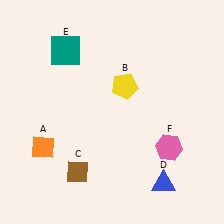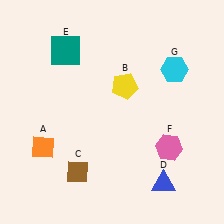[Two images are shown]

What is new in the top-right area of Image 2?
A cyan hexagon (G) was added in the top-right area of Image 2.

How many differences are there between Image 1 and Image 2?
There is 1 difference between the two images.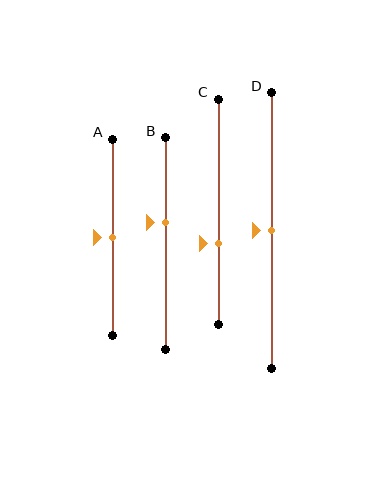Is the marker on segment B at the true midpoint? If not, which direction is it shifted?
No, the marker on segment B is shifted upward by about 10% of the segment length.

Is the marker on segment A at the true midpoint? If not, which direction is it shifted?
Yes, the marker on segment A is at the true midpoint.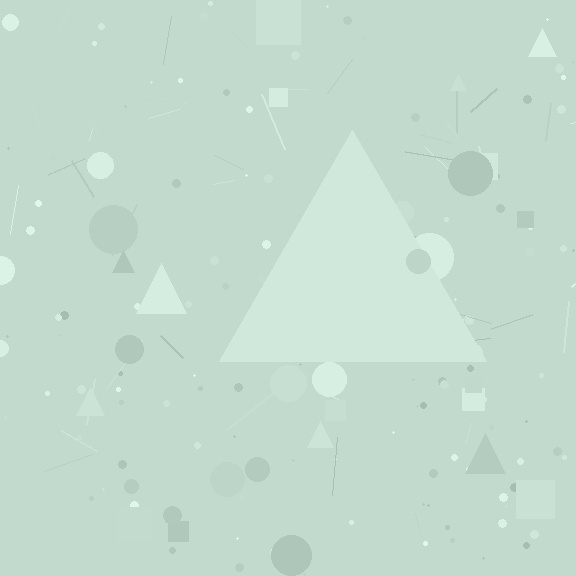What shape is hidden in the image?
A triangle is hidden in the image.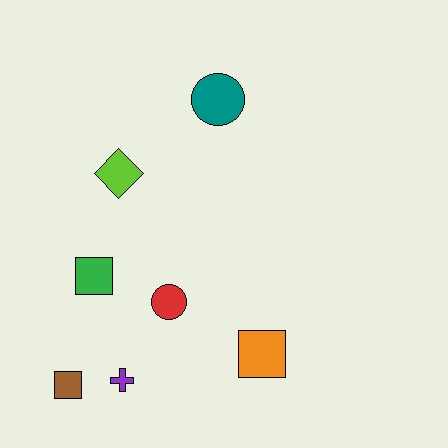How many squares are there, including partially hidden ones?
There are 3 squares.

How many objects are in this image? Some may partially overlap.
There are 7 objects.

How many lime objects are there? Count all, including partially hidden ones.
There is 1 lime object.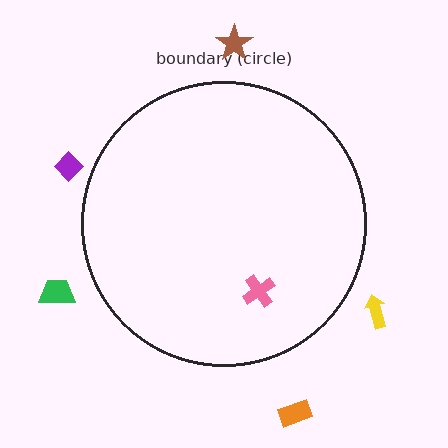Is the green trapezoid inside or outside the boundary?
Outside.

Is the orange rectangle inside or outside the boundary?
Outside.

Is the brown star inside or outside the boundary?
Outside.